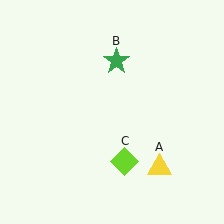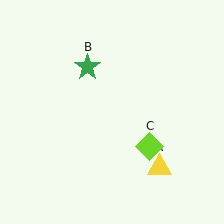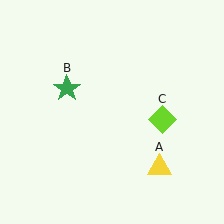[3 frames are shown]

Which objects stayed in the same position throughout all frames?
Yellow triangle (object A) remained stationary.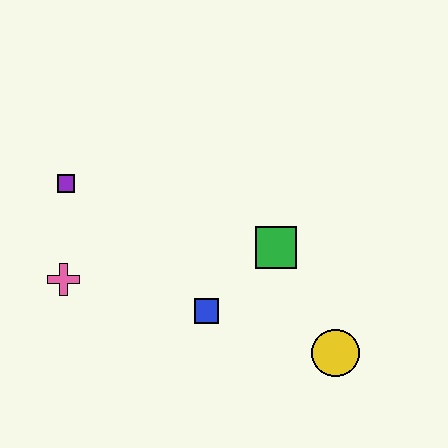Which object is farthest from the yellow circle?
The purple square is farthest from the yellow circle.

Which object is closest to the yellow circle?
The green square is closest to the yellow circle.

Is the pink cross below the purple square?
Yes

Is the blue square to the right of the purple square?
Yes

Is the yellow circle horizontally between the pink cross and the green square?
No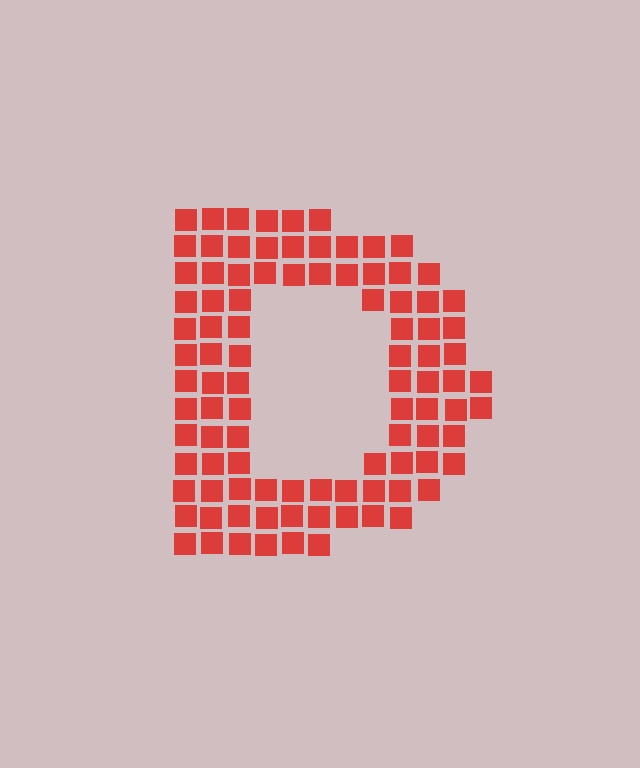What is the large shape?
The large shape is the letter D.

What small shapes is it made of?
It is made of small squares.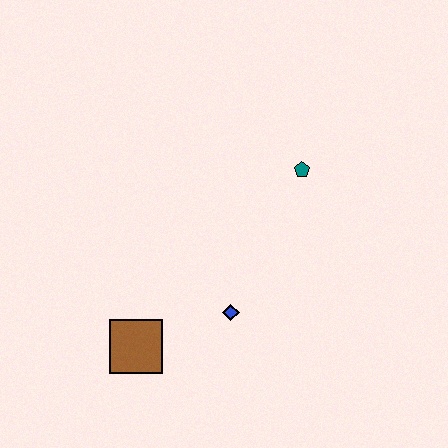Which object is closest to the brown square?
The blue diamond is closest to the brown square.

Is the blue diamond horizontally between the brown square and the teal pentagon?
Yes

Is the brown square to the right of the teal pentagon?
No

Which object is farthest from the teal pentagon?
The brown square is farthest from the teal pentagon.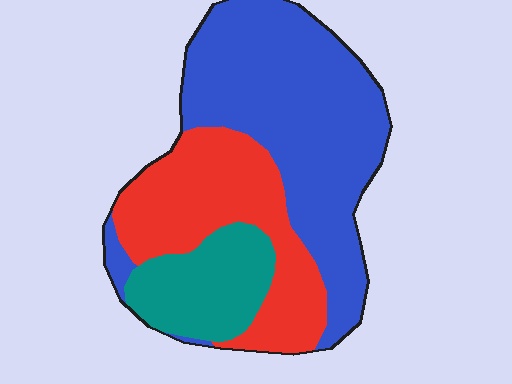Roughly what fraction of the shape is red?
Red covers roughly 30% of the shape.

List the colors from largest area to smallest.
From largest to smallest: blue, red, teal.